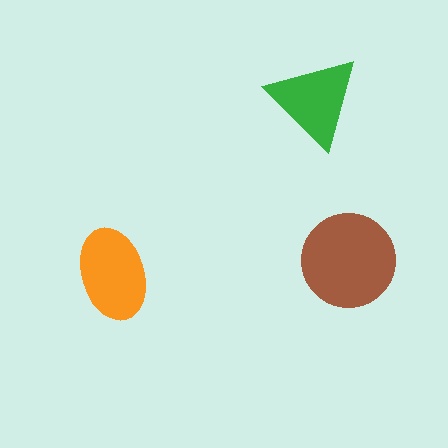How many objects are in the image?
There are 3 objects in the image.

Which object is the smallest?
The green triangle.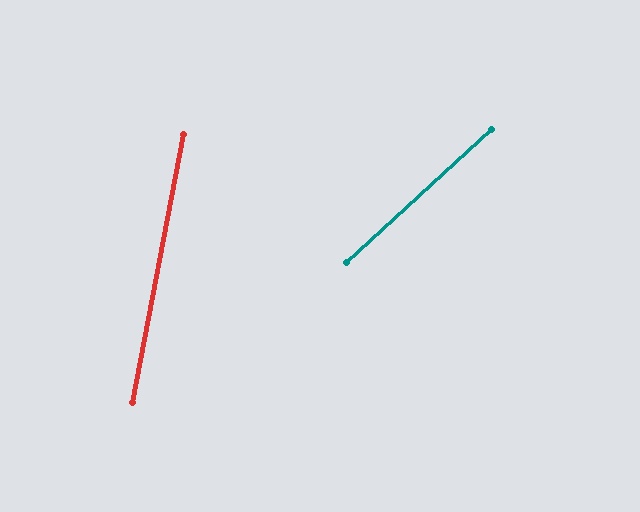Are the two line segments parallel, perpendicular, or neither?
Neither parallel nor perpendicular — they differ by about 37°.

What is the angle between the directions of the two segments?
Approximately 37 degrees.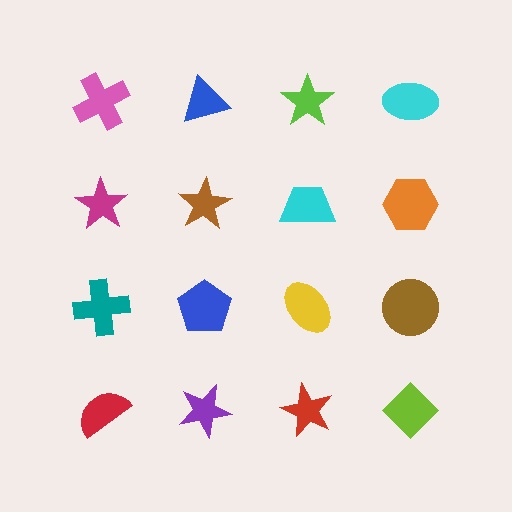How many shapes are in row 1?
4 shapes.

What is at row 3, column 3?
A yellow ellipse.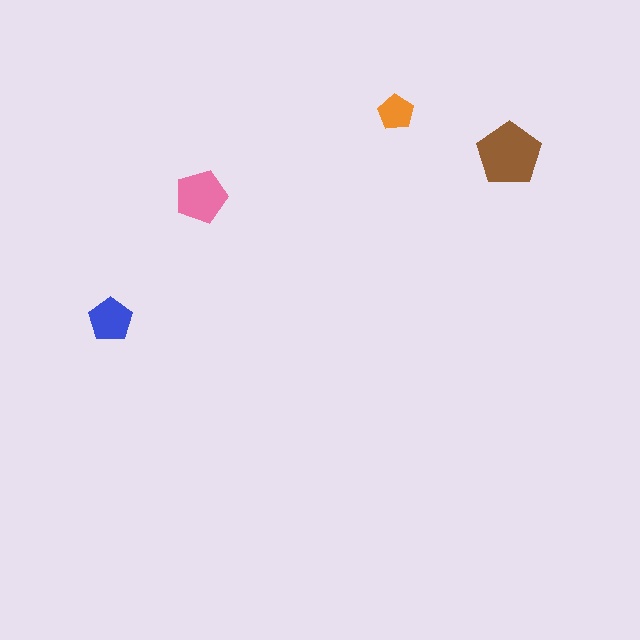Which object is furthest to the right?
The brown pentagon is rightmost.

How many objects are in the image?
There are 4 objects in the image.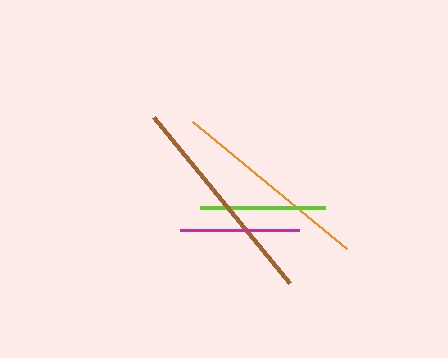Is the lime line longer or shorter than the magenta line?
The lime line is longer than the magenta line.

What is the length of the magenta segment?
The magenta segment is approximately 120 pixels long.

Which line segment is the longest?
The brown line is the longest at approximately 214 pixels.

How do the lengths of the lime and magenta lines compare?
The lime and magenta lines are approximately the same length.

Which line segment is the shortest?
The magenta line is the shortest at approximately 120 pixels.